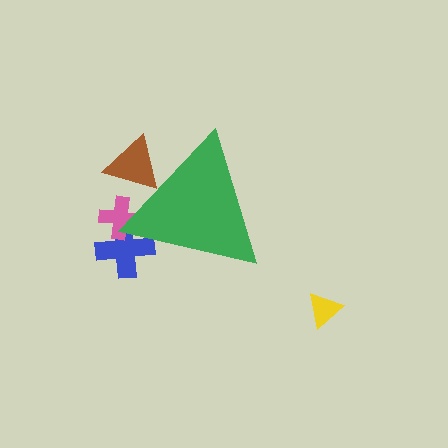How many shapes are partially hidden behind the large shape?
3 shapes are partially hidden.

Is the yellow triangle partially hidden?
No, the yellow triangle is fully visible.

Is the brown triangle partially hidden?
Yes, the brown triangle is partially hidden behind the green triangle.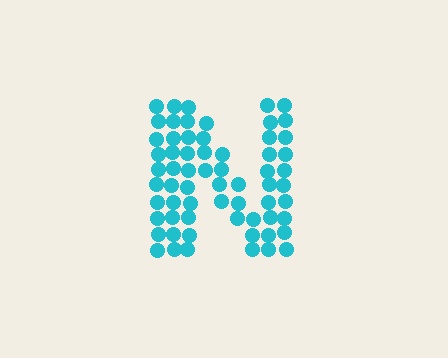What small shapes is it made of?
It is made of small circles.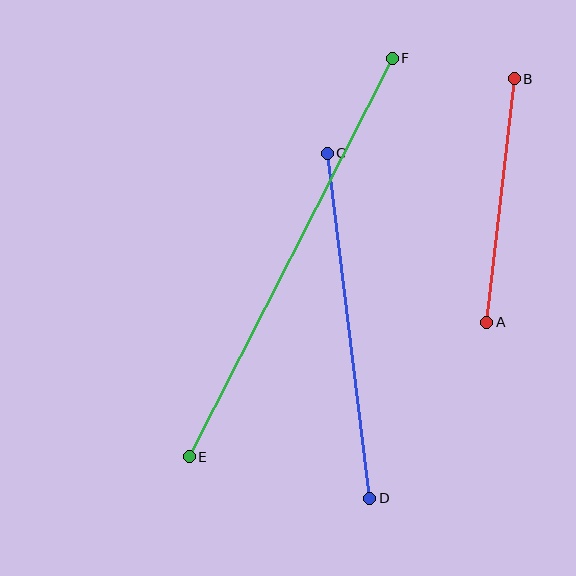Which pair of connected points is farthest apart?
Points E and F are farthest apart.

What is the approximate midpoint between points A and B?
The midpoint is at approximately (500, 201) pixels.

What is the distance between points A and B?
The distance is approximately 245 pixels.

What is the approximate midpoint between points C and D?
The midpoint is at approximately (349, 326) pixels.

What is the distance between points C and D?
The distance is approximately 347 pixels.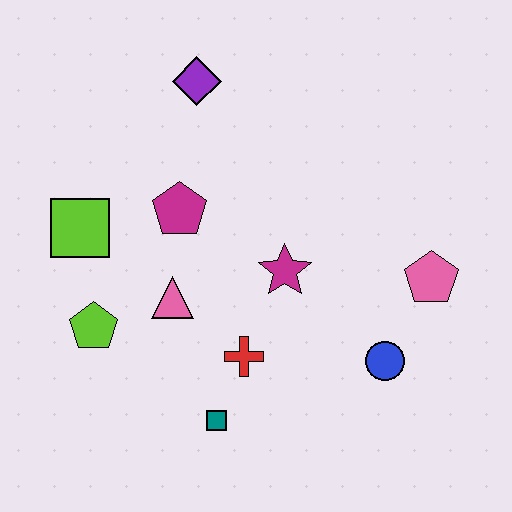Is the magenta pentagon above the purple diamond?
No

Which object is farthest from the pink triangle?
The pink pentagon is farthest from the pink triangle.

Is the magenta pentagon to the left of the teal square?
Yes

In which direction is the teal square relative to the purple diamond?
The teal square is below the purple diamond.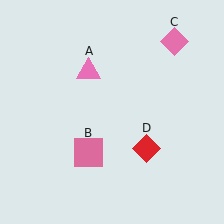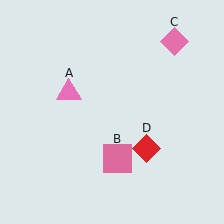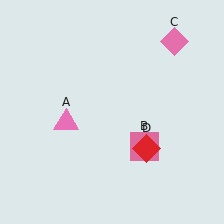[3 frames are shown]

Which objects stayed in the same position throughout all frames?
Pink diamond (object C) and red diamond (object D) remained stationary.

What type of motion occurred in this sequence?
The pink triangle (object A), pink square (object B) rotated counterclockwise around the center of the scene.